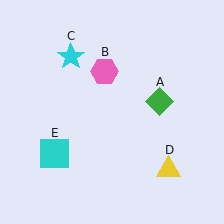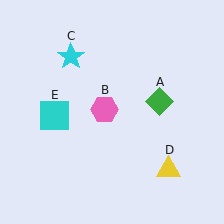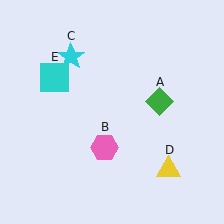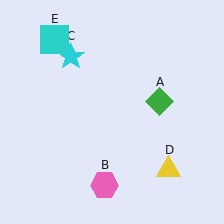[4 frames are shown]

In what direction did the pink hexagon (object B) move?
The pink hexagon (object B) moved down.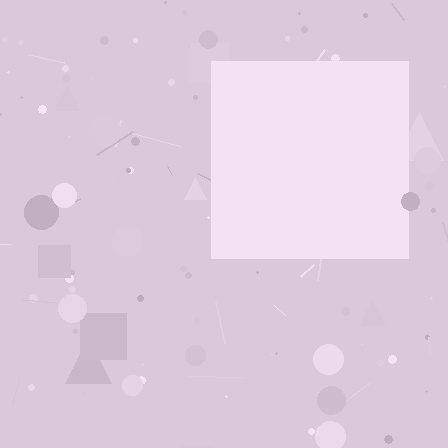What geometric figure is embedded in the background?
A square is embedded in the background.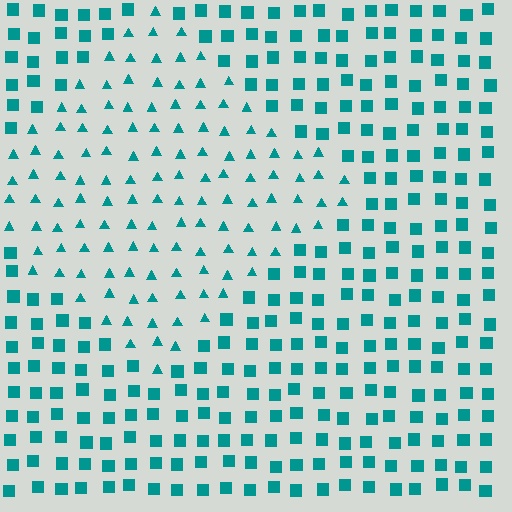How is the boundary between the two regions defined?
The boundary is defined by a change in element shape: triangles inside vs. squares outside. All elements share the same color and spacing.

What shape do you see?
I see a diamond.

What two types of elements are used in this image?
The image uses triangles inside the diamond region and squares outside it.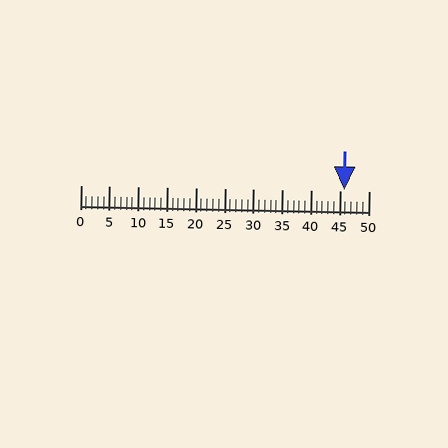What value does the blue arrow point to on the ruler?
The blue arrow points to approximately 46.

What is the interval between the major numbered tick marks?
The major tick marks are spaced 5 units apart.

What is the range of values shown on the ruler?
The ruler shows values from 0 to 50.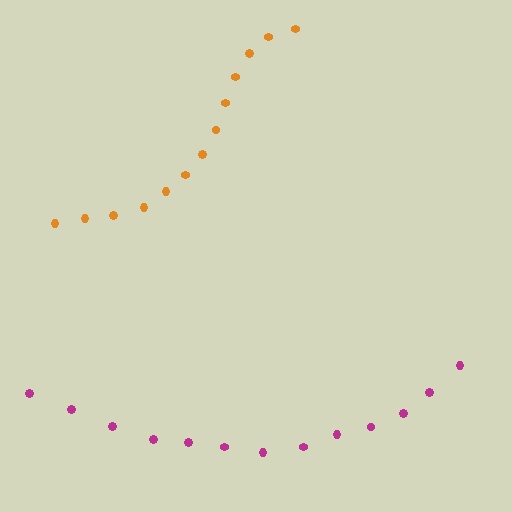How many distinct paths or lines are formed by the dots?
There are 2 distinct paths.